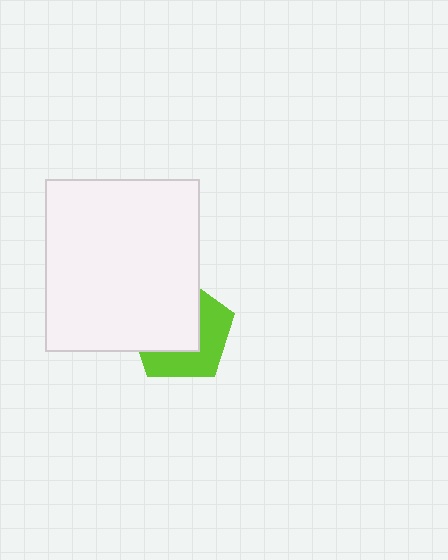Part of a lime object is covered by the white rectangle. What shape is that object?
It is a pentagon.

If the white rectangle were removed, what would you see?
You would see the complete lime pentagon.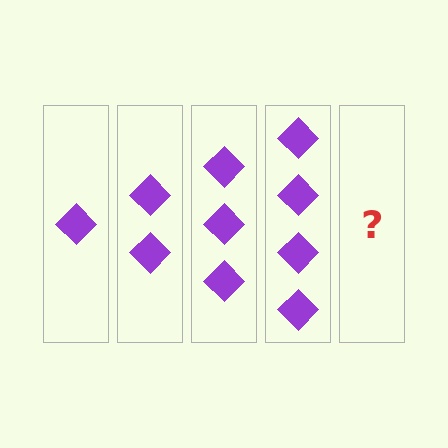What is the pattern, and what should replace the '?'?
The pattern is that each step adds one more diamond. The '?' should be 5 diamonds.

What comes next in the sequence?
The next element should be 5 diamonds.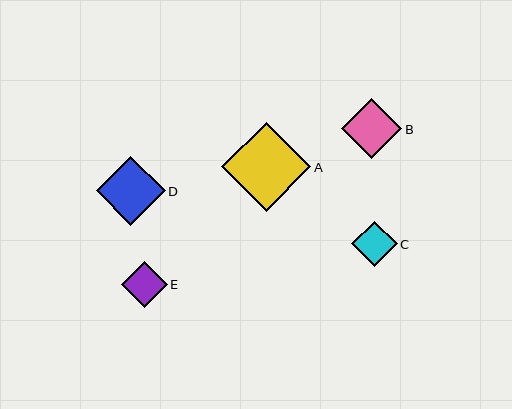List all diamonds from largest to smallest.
From largest to smallest: A, D, B, E, C.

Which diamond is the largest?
Diamond A is the largest with a size of approximately 90 pixels.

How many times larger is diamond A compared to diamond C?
Diamond A is approximately 2.0 times the size of diamond C.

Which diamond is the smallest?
Diamond C is the smallest with a size of approximately 45 pixels.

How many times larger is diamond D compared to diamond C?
Diamond D is approximately 1.5 times the size of diamond C.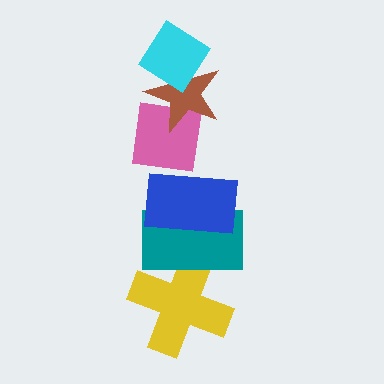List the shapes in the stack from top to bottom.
From top to bottom: the cyan diamond, the brown star, the pink square, the blue rectangle, the teal rectangle, the yellow cross.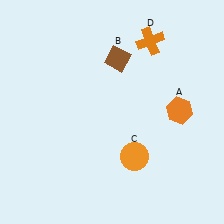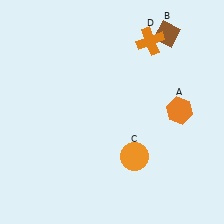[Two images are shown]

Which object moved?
The brown diamond (B) moved right.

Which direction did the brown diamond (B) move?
The brown diamond (B) moved right.